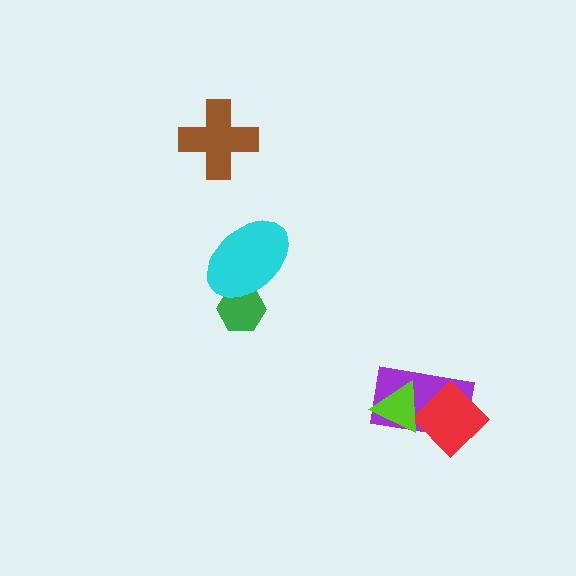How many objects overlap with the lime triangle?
2 objects overlap with the lime triangle.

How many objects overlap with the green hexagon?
1 object overlaps with the green hexagon.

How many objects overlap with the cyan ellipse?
1 object overlaps with the cyan ellipse.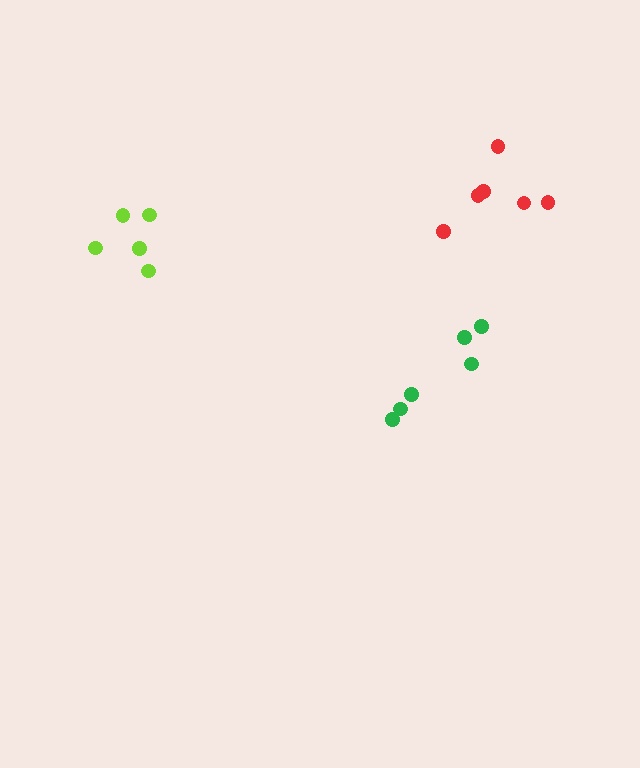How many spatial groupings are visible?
There are 3 spatial groupings.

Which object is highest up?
The red cluster is topmost.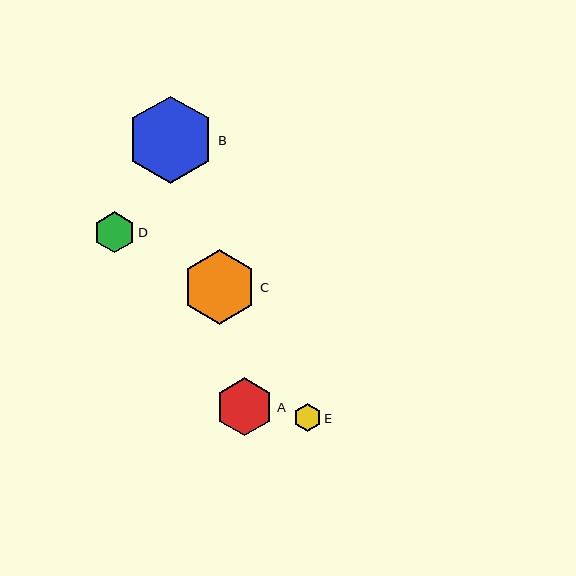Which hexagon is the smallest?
Hexagon E is the smallest with a size of approximately 28 pixels.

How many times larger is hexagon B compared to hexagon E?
Hexagon B is approximately 3.1 times the size of hexagon E.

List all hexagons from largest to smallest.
From largest to smallest: B, C, A, D, E.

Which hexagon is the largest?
Hexagon B is the largest with a size of approximately 88 pixels.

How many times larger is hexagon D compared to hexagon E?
Hexagon D is approximately 1.5 times the size of hexagon E.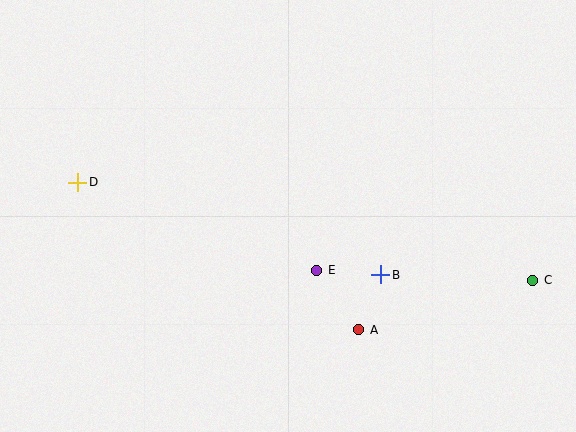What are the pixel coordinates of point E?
Point E is at (317, 270).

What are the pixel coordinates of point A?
Point A is at (359, 330).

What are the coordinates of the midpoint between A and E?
The midpoint between A and E is at (338, 300).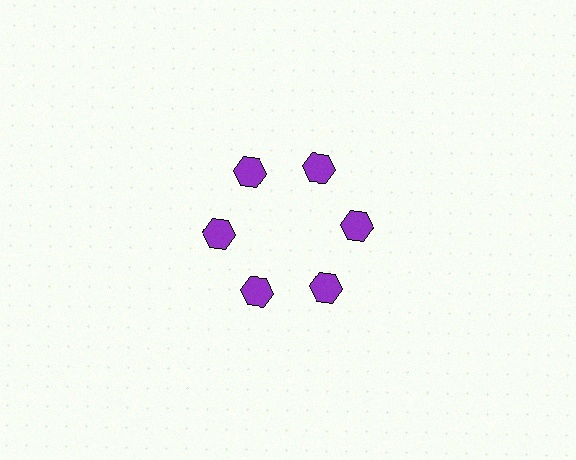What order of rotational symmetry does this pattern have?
This pattern has 6-fold rotational symmetry.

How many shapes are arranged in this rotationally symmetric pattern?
There are 6 shapes, arranged in 6 groups of 1.